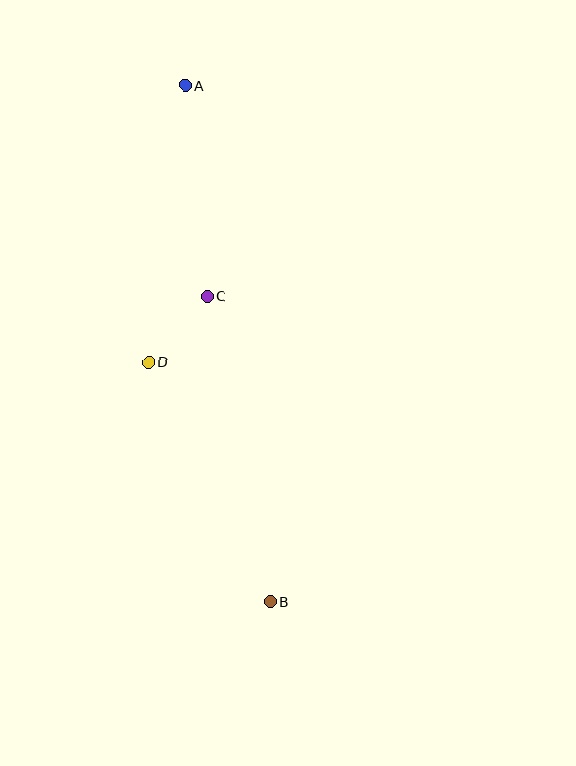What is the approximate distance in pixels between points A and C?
The distance between A and C is approximately 212 pixels.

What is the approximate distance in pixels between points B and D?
The distance between B and D is approximately 269 pixels.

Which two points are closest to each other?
Points C and D are closest to each other.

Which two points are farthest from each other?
Points A and B are farthest from each other.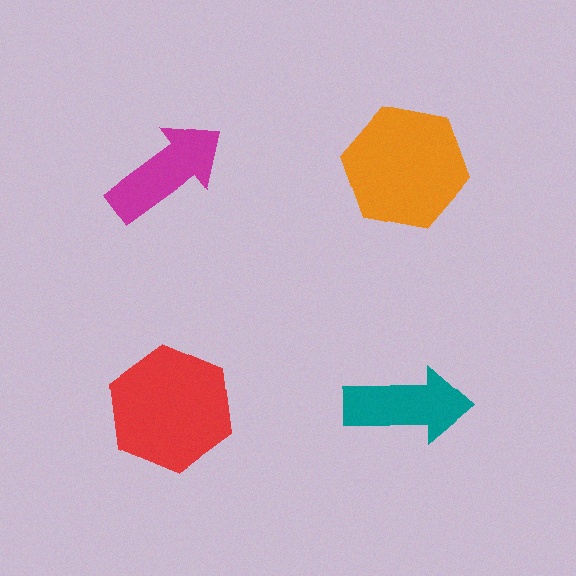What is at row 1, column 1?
A magenta arrow.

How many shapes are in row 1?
2 shapes.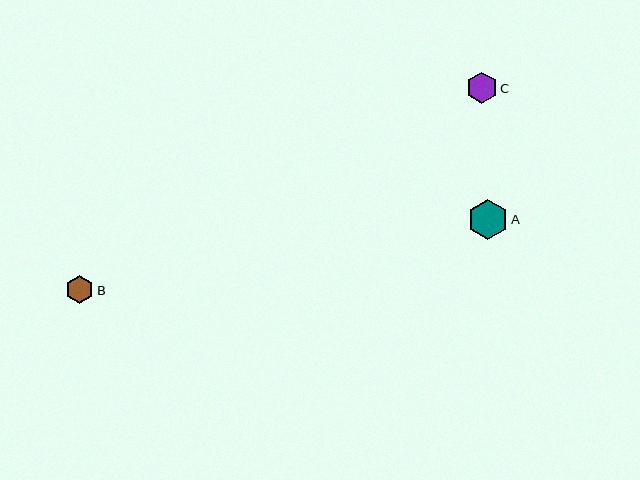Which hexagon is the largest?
Hexagon A is the largest with a size of approximately 40 pixels.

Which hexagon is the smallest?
Hexagon B is the smallest with a size of approximately 28 pixels.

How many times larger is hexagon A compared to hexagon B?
Hexagon A is approximately 1.5 times the size of hexagon B.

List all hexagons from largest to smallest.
From largest to smallest: A, C, B.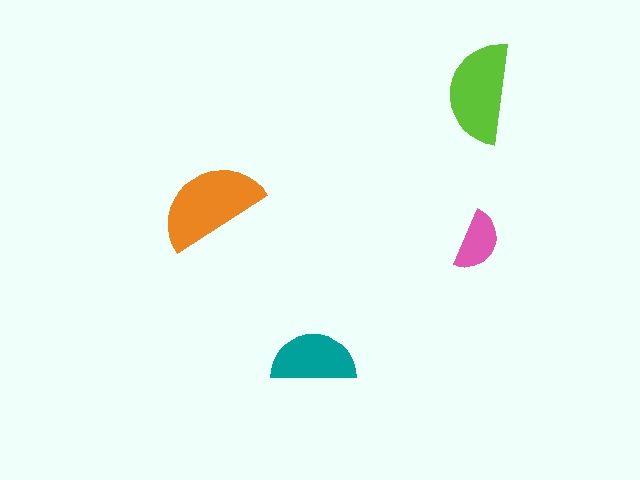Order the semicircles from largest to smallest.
the orange one, the lime one, the teal one, the pink one.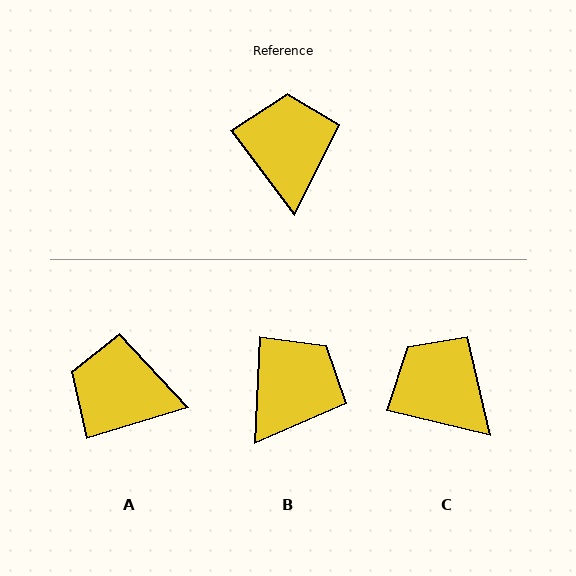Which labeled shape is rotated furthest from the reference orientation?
A, about 69 degrees away.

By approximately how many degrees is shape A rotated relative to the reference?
Approximately 69 degrees counter-clockwise.